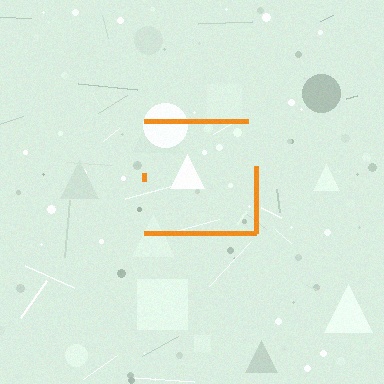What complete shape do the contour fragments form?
The contour fragments form a square.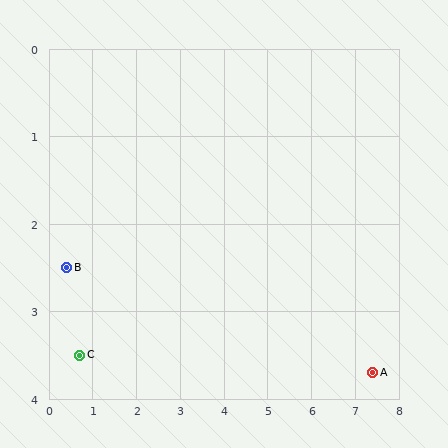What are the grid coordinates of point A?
Point A is at approximately (7.4, 3.7).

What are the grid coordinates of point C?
Point C is at approximately (0.7, 3.5).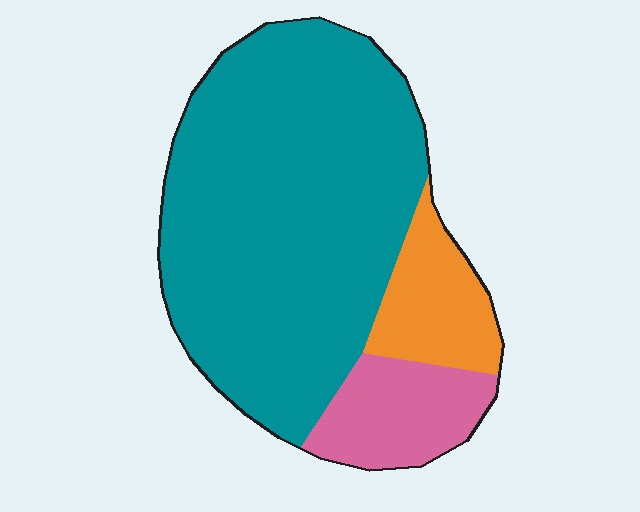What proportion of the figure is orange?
Orange takes up about one eighth (1/8) of the figure.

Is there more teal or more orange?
Teal.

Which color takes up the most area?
Teal, at roughly 75%.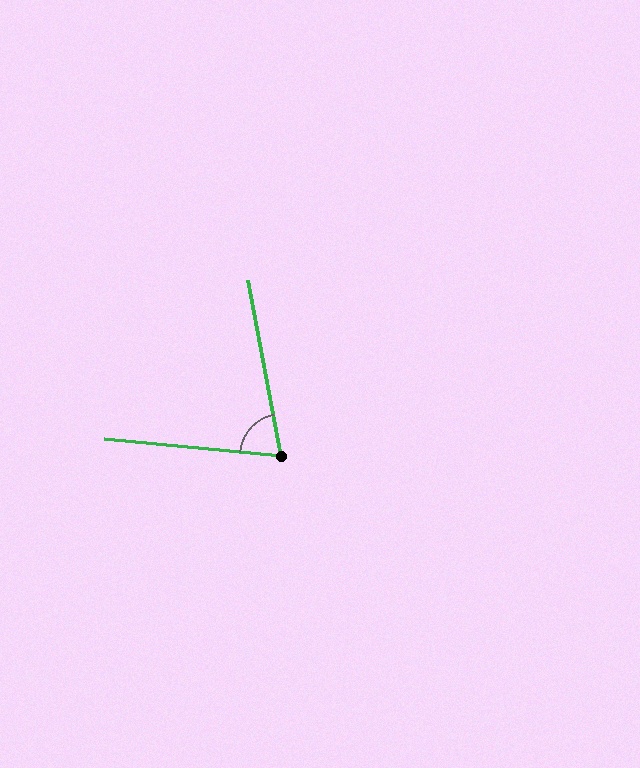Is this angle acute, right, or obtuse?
It is acute.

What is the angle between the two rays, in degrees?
Approximately 74 degrees.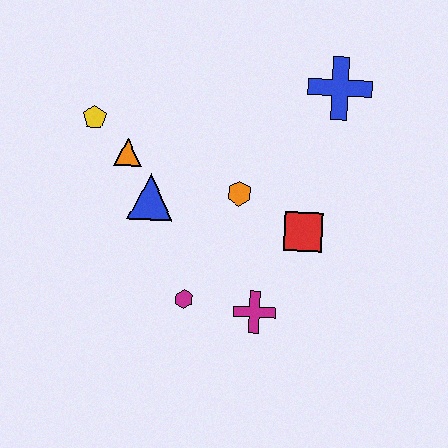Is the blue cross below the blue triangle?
No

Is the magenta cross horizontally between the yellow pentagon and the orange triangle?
No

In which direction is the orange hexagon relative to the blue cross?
The orange hexagon is below the blue cross.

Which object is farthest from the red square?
The yellow pentagon is farthest from the red square.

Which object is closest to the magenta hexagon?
The magenta cross is closest to the magenta hexagon.